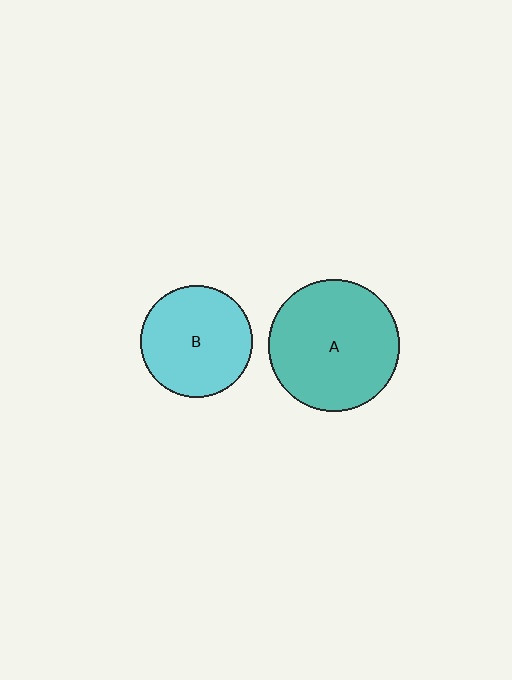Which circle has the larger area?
Circle A (teal).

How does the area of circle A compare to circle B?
Approximately 1.4 times.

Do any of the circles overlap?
No, none of the circles overlap.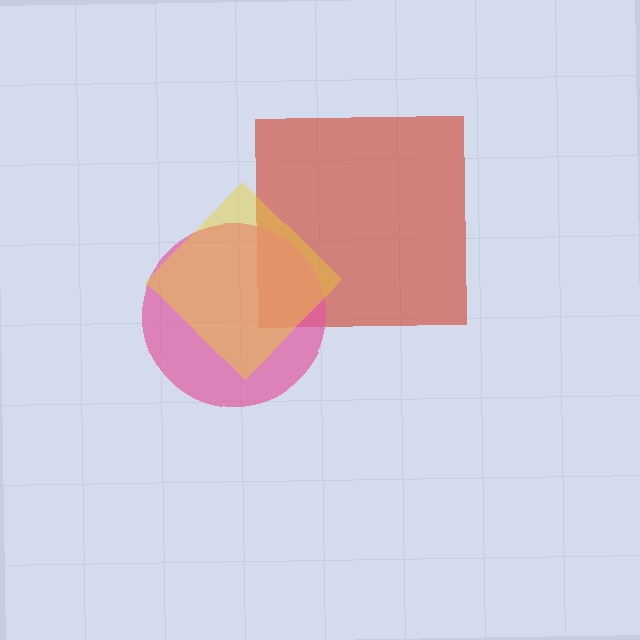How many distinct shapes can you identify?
There are 3 distinct shapes: a red square, a pink circle, a yellow diamond.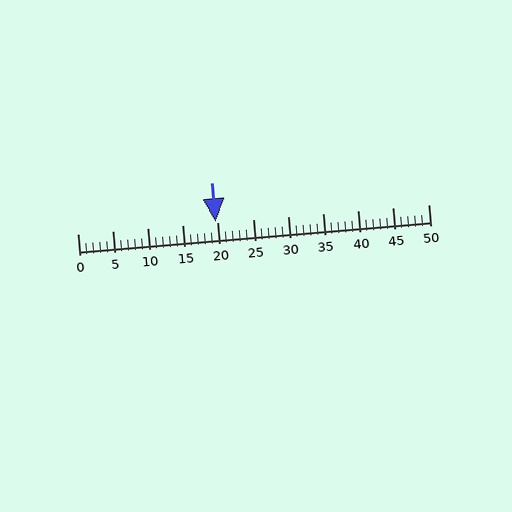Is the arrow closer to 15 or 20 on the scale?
The arrow is closer to 20.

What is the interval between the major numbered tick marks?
The major tick marks are spaced 5 units apart.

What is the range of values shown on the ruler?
The ruler shows values from 0 to 50.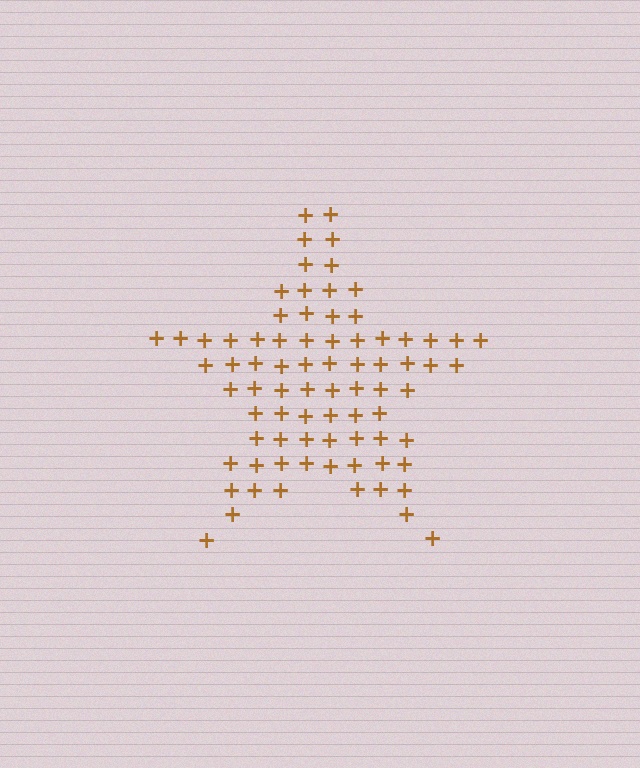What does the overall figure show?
The overall figure shows a star.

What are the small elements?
The small elements are plus signs.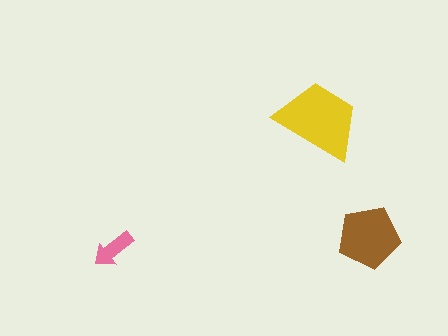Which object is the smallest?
The pink arrow.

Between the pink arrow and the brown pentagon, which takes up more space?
The brown pentagon.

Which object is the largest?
The yellow trapezoid.